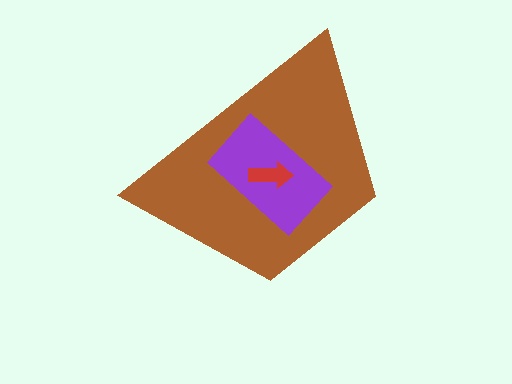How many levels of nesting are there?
3.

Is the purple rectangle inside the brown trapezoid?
Yes.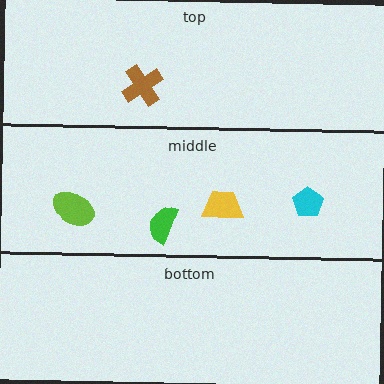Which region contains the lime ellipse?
The middle region.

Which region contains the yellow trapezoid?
The middle region.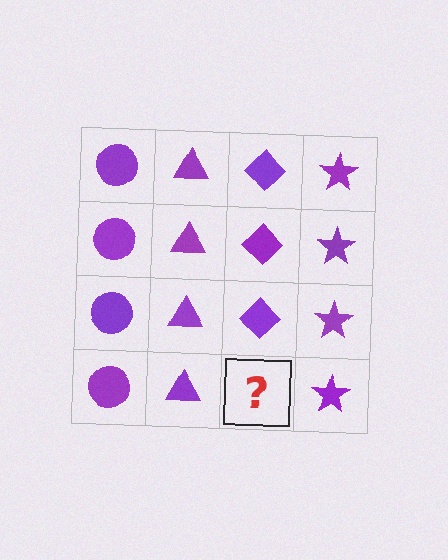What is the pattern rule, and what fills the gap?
The rule is that each column has a consistent shape. The gap should be filled with a purple diamond.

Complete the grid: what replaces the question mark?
The question mark should be replaced with a purple diamond.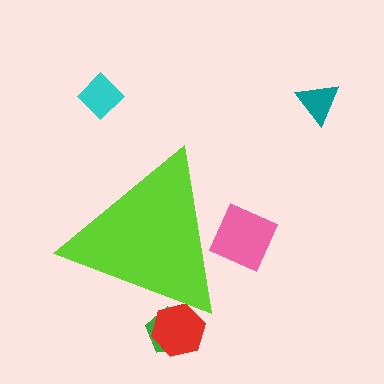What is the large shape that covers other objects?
A lime triangle.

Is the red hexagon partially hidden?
Yes, the red hexagon is partially hidden behind the lime triangle.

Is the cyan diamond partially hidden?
No, the cyan diamond is fully visible.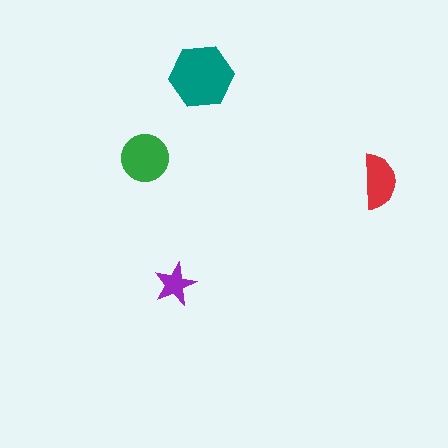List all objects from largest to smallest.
The teal hexagon, the green circle, the red semicircle, the purple star.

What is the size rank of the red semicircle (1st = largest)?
3rd.